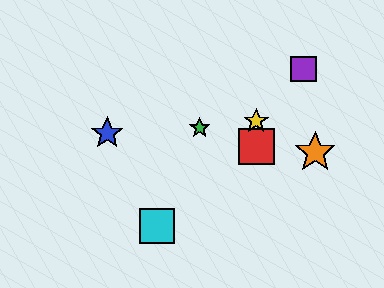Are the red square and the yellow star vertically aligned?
Yes, both are at x≈256.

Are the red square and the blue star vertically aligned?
No, the red square is at x≈256 and the blue star is at x≈107.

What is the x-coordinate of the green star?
The green star is at x≈200.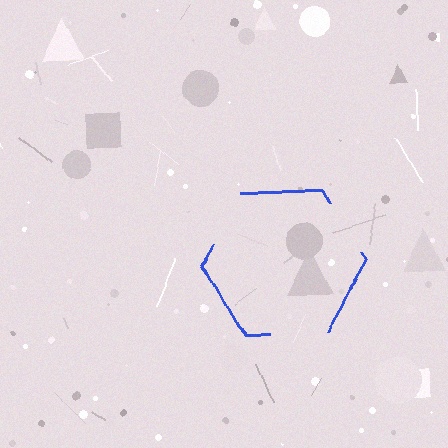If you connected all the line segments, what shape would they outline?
They would outline a hexagon.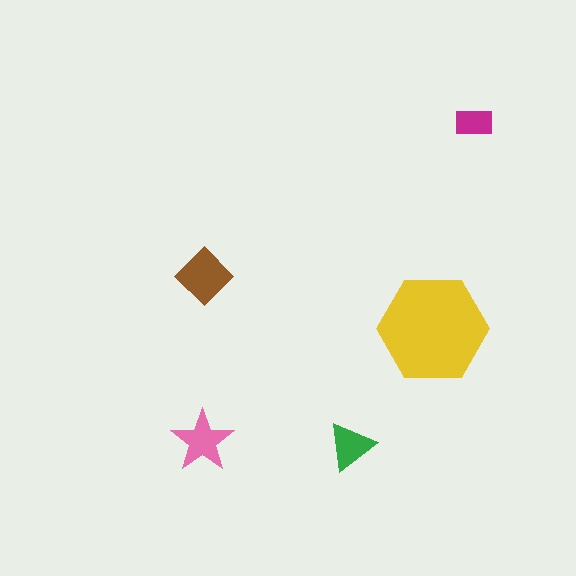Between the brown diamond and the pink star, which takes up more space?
The brown diamond.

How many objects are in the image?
There are 5 objects in the image.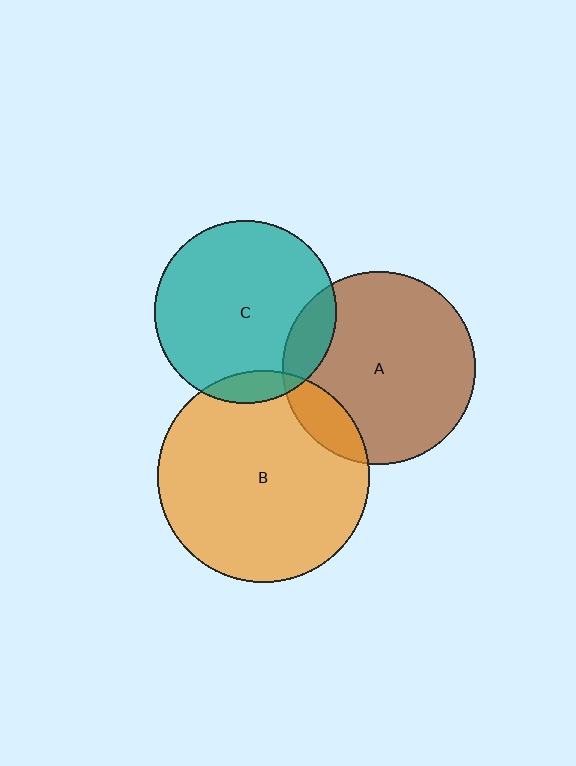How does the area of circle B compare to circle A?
Approximately 1.2 times.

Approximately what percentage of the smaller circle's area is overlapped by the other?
Approximately 10%.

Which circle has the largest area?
Circle B (orange).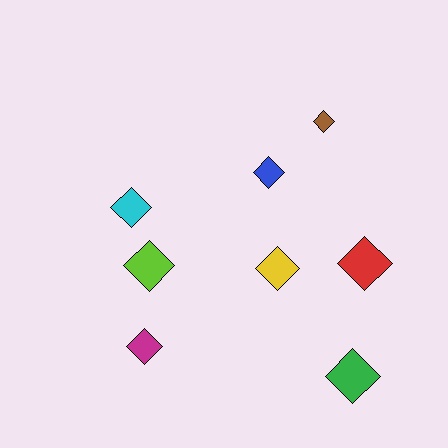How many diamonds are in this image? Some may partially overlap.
There are 8 diamonds.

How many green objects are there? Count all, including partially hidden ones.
There is 1 green object.